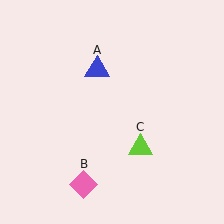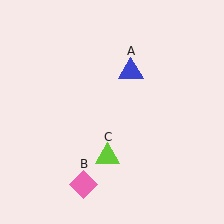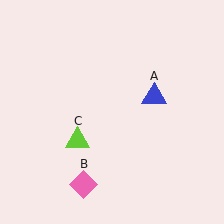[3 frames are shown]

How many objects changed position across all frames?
2 objects changed position: blue triangle (object A), lime triangle (object C).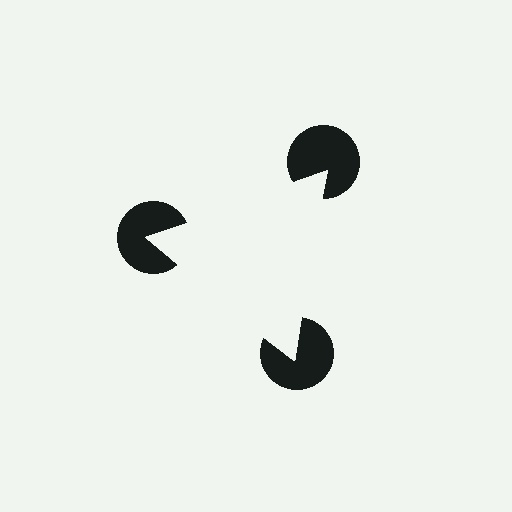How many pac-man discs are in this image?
There are 3 — one at each vertex of the illusory triangle.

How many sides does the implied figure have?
3 sides.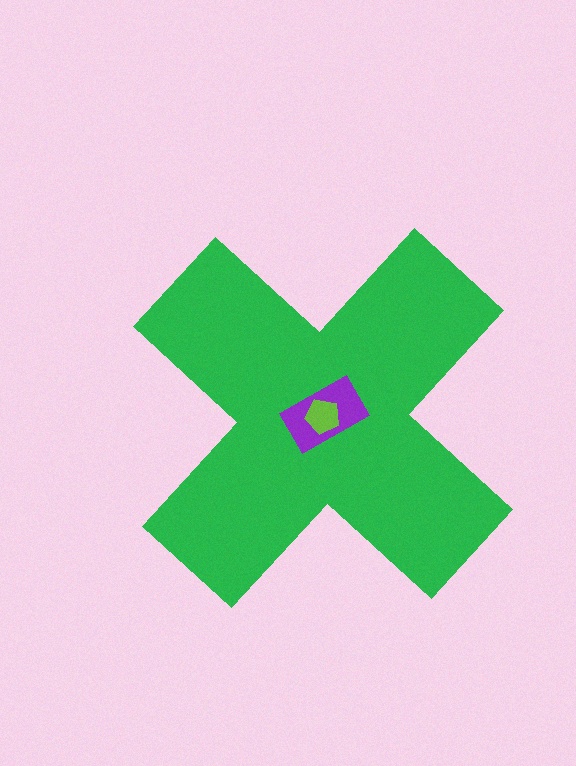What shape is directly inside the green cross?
The purple rectangle.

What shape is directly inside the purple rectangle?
The lime pentagon.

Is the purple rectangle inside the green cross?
Yes.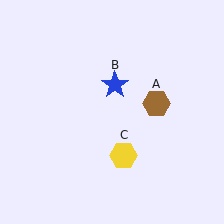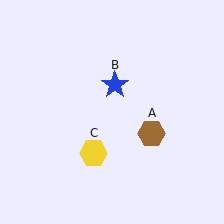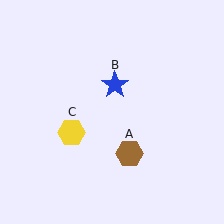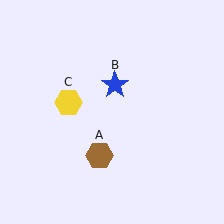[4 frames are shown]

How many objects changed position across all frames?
2 objects changed position: brown hexagon (object A), yellow hexagon (object C).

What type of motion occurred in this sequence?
The brown hexagon (object A), yellow hexagon (object C) rotated clockwise around the center of the scene.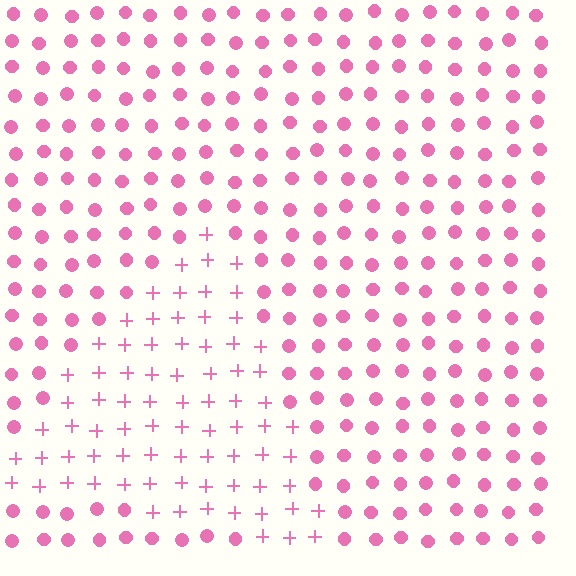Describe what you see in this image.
The image is filled with small pink elements arranged in a uniform grid. A triangle-shaped region contains plus signs, while the surrounding area contains circles. The boundary is defined purely by the change in element shape.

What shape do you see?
I see a triangle.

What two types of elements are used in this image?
The image uses plus signs inside the triangle region and circles outside it.